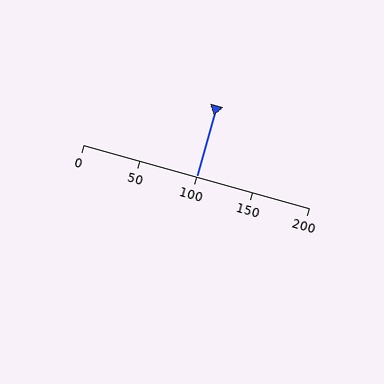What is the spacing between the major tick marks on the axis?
The major ticks are spaced 50 apart.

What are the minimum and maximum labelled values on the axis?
The axis runs from 0 to 200.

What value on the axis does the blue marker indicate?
The marker indicates approximately 100.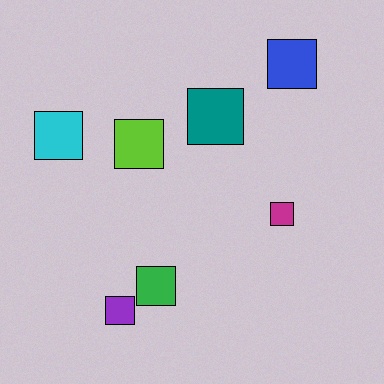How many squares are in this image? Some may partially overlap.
There are 7 squares.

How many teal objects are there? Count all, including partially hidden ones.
There is 1 teal object.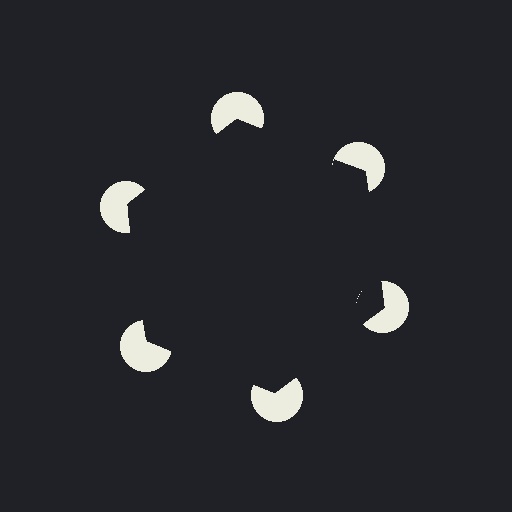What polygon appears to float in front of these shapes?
An illusory hexagon — its edges are inferred from the aligned wedge cuts in the pac-man discs, not physically drawn.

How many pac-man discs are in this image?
There are 6 — one at each vertex of the illusory hexagon.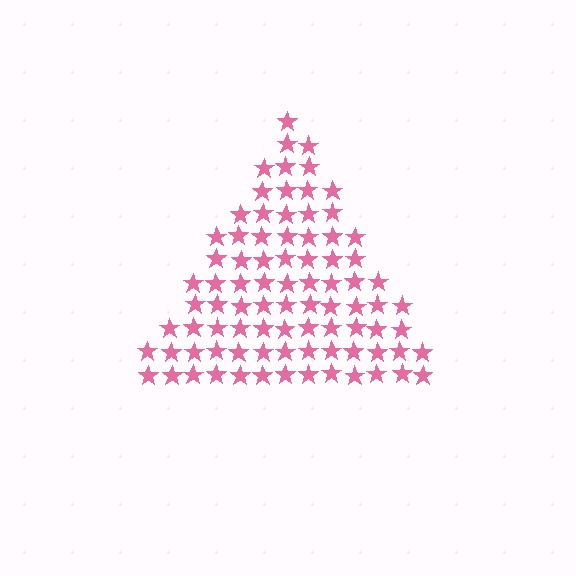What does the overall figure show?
The overall figure shows a triangle.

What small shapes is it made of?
It is made of small stars.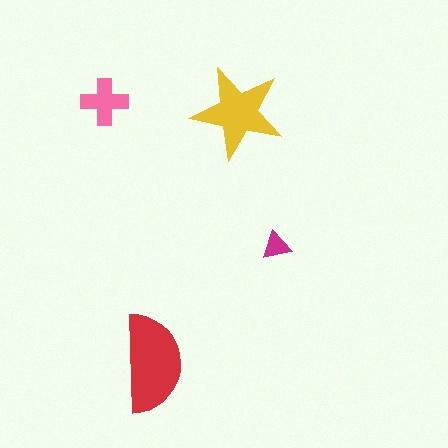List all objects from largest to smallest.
The red semicircle, the yellow star, the pink cross, the magenta triangle.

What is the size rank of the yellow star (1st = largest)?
2nd.